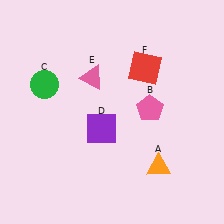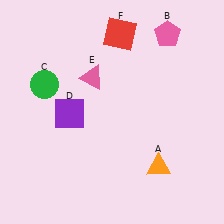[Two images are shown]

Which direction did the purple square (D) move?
The purple square (D) moved left.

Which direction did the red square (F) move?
The red square (F) moved up.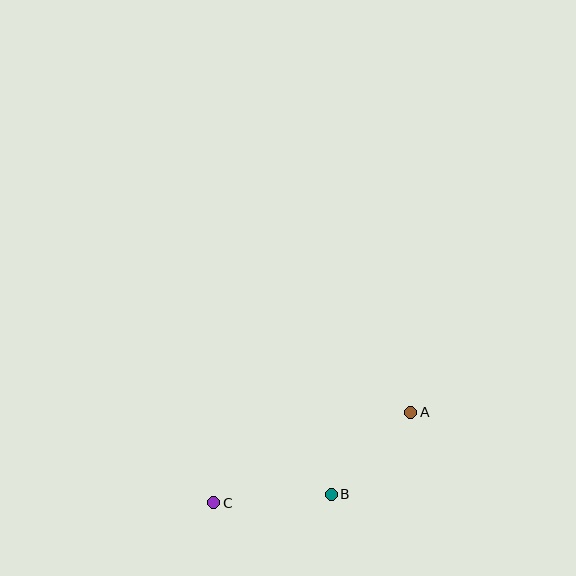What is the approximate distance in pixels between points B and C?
The distance between B and C is approximately 118 pixels.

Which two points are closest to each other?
Points A and B are closest to each other.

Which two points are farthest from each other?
Points A and C are farthest from each other.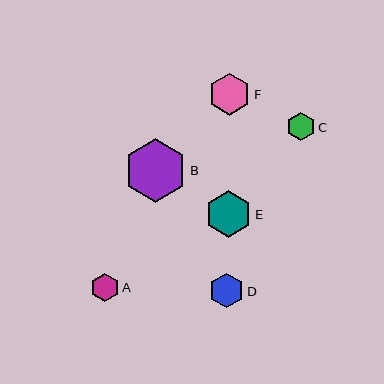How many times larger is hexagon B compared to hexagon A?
Hexagon B is approximately 2.2 times the size of hexagon A.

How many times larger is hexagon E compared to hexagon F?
Hexagon E is approximately 1.1 times the size of hexagon F.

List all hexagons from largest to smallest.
From largest to smallest: B, E, F, D, C, A.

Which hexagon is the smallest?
Hexagon A is the smallest with a size of approximately 28 pixels.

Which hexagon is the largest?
Hexagon B is the largest with a size of approximately 63 pixels.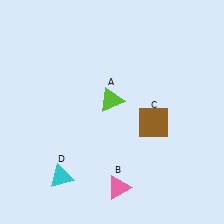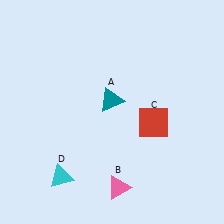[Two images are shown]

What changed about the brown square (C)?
In Image 1, C is brown. In Image 2, it changed to red.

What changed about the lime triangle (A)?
In Image 1, A is lime. In Image 2, it changed to teal.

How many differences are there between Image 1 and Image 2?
There are 2 differences between the two images.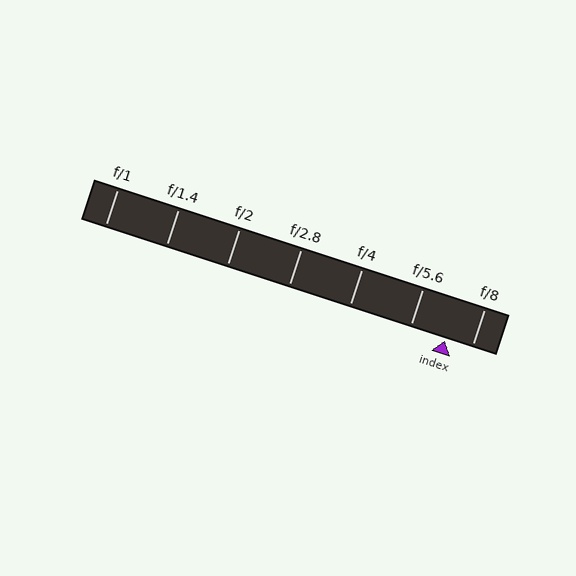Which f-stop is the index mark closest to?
The index mark is closest to f/8.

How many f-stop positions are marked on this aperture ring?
There are 7 f-stop positions marked.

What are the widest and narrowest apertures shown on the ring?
The widest aperture shown is f/1 and the narrowest is f/8.